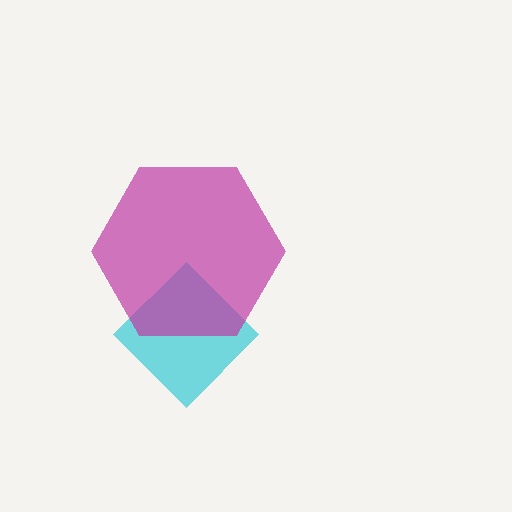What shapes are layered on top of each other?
The layered shapes are: a cyan diamond, a magenta hexagon.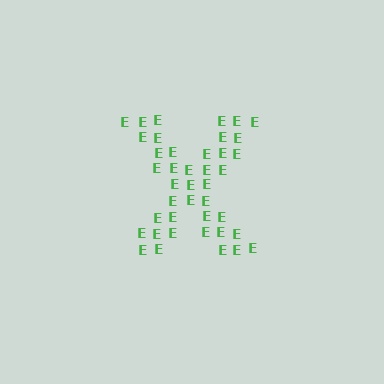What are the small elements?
The small elements are letter E's.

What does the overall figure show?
The overall figure shows the letter X.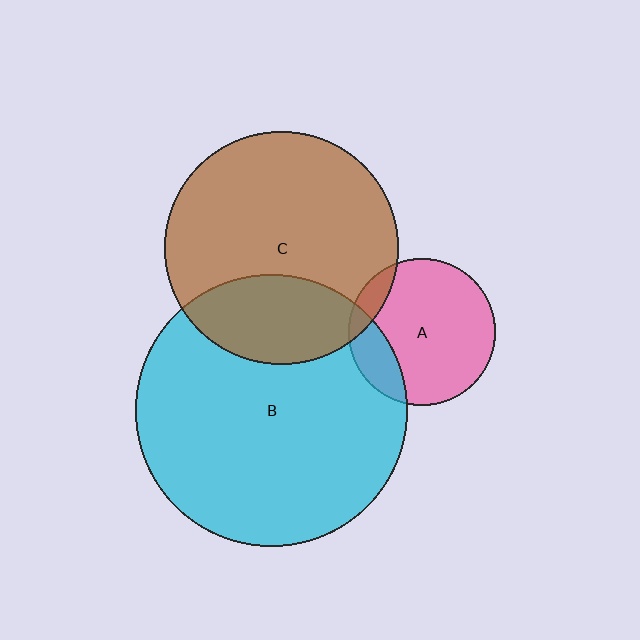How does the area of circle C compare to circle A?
Approximately 2.5 times.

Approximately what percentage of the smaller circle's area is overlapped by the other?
Approximately 20%.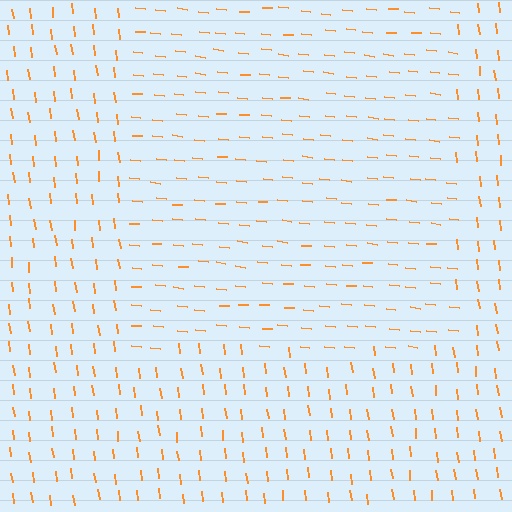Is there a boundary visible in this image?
Yes, there is a texture boundary formed by a change in line orientation.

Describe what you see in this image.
The image is filled with small orange line segments. A rectangle region in the image has lines oriented differently from the surrounding lines, creating a visible texture boundary.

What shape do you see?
I see a rectangle.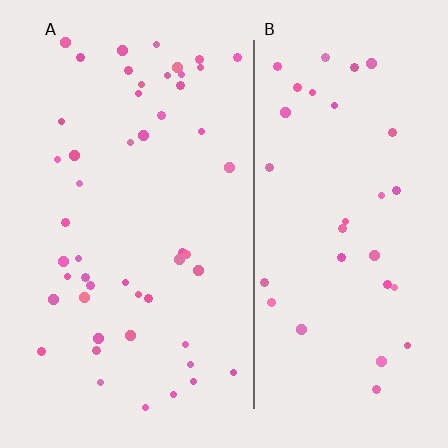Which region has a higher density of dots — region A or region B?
A (the left).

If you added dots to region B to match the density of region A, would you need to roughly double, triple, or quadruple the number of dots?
Approximately double.